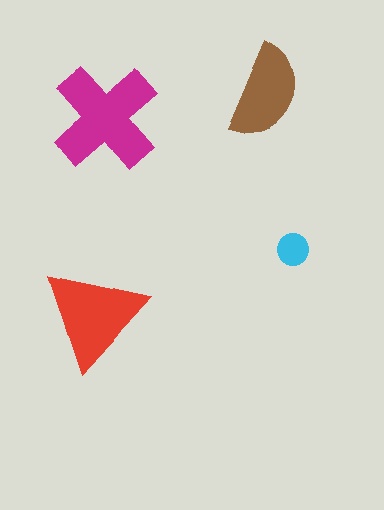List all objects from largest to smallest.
The magenta cross, the red triangle, the brown semicircle, the cyan circle.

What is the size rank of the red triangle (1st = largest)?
2nd.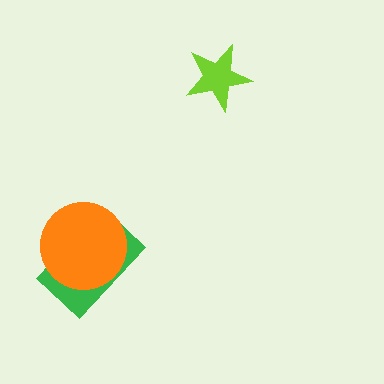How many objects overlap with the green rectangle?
1 object overlaps with the green rectangle.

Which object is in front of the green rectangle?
The orange circle is in front of the green rectangle.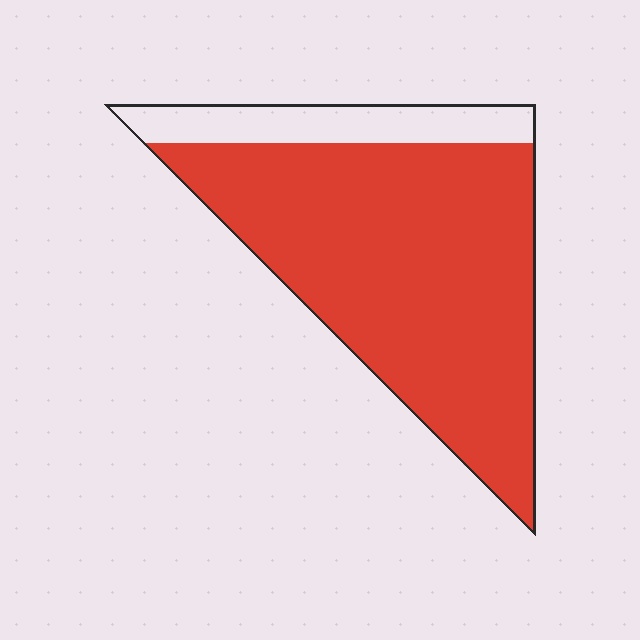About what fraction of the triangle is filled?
About five sixths (5/6).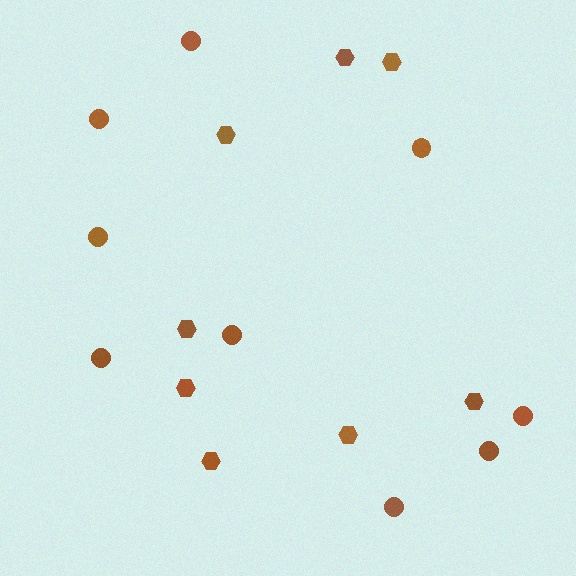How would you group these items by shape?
There are 2 groups: one group of circles (9) and one group of hexagons (8).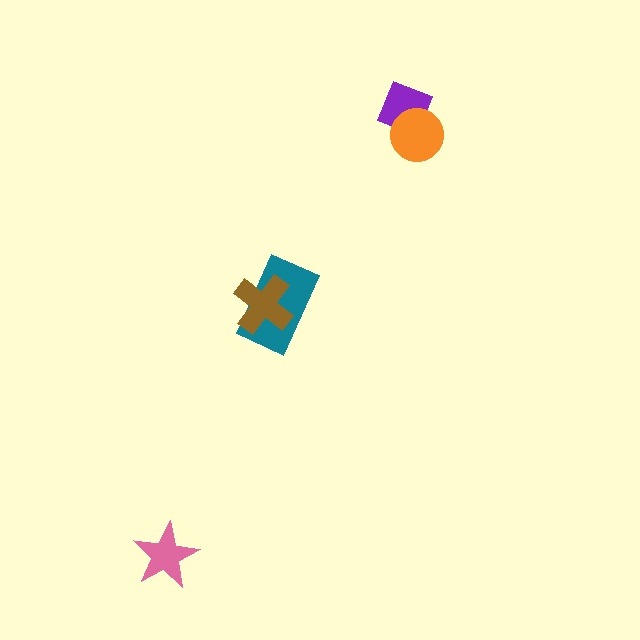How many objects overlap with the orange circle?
1 object overlaps with the orange circle.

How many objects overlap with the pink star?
0 objects overlap with the pink star.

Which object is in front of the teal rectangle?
The brown cross is in front of the teal rectangle.